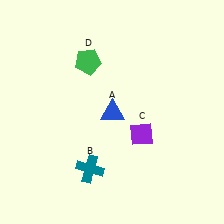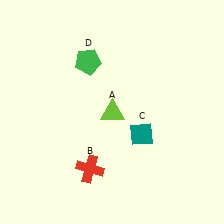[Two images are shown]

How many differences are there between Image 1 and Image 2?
There are 3 differences between the two images.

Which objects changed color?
A changed from blue to lime. B changed from teal to red. C changed from purple to teal.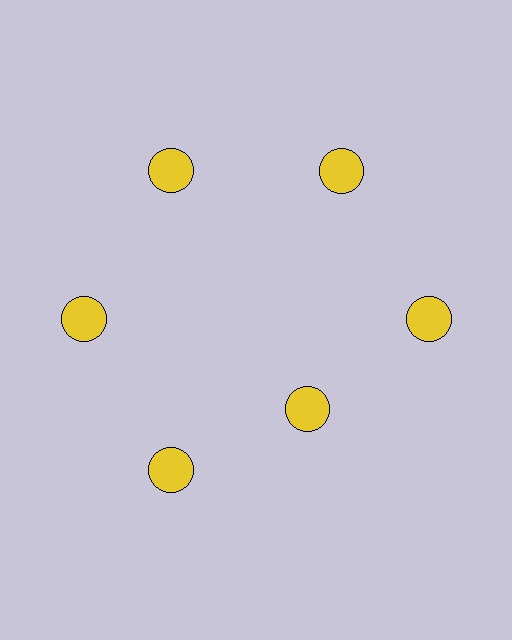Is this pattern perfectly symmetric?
No. The 6 yellow circles are arranged in a ring, but one element near the 5 o'clock position is pulled inward toward the center, breaking the 6-fold rotational symmetry.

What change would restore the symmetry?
The symmetry would be restored by moving it outward, back onto the ring so that all 6 circles sit at equal angles and equal distance from the center.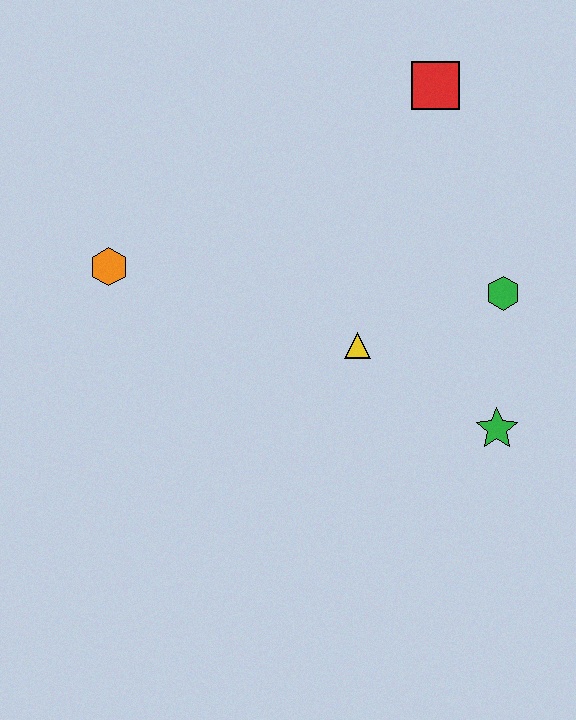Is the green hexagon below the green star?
No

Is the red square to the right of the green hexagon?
No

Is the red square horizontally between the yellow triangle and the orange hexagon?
No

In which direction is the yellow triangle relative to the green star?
The yellow triangle is to the left of the green star.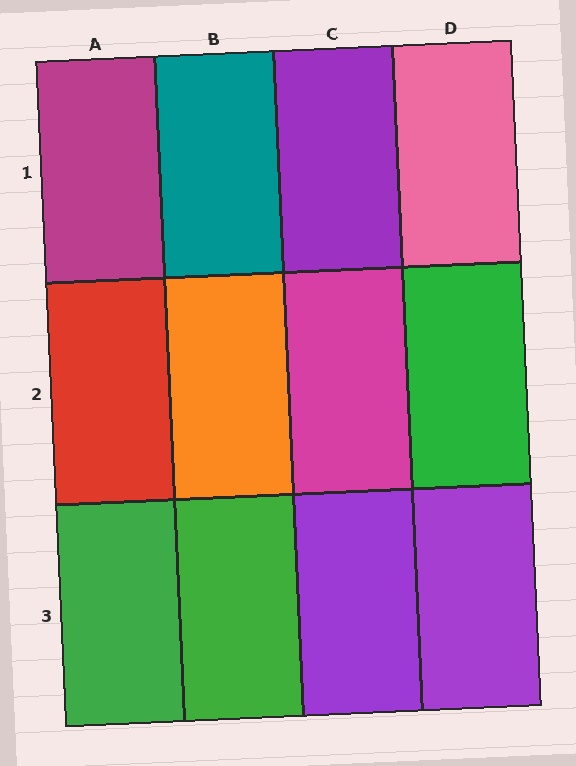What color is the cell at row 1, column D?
Pink.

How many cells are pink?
1 cell is pink.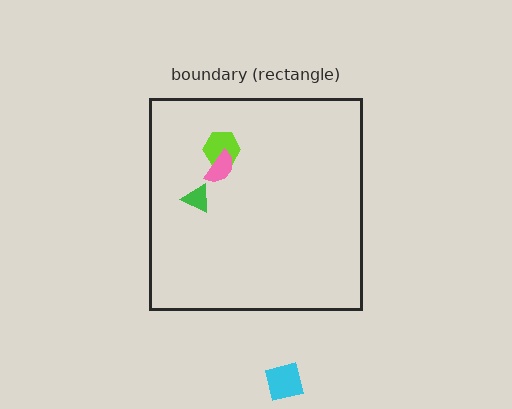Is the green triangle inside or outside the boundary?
Inside.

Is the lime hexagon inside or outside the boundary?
Inside.